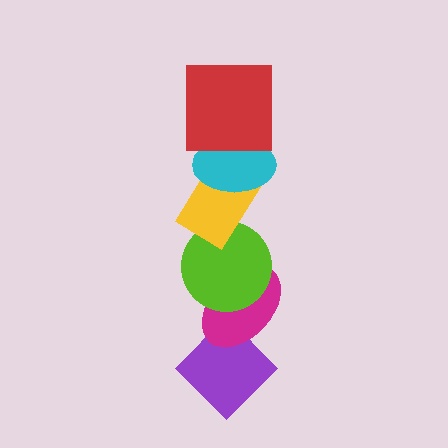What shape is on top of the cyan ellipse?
The red square is on top of the cyan ellipse.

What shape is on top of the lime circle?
The yellow rectangle is on top of the lime circle.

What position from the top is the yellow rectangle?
The yellow rectangle is 3rd from the top.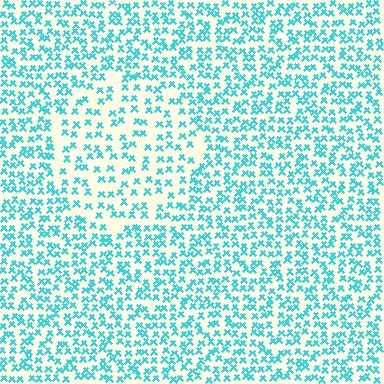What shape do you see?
I see a circle.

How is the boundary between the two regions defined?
The boundary is defined by a change in element density (approximately 1.7x ratio). All elements are the same color, size, and shape.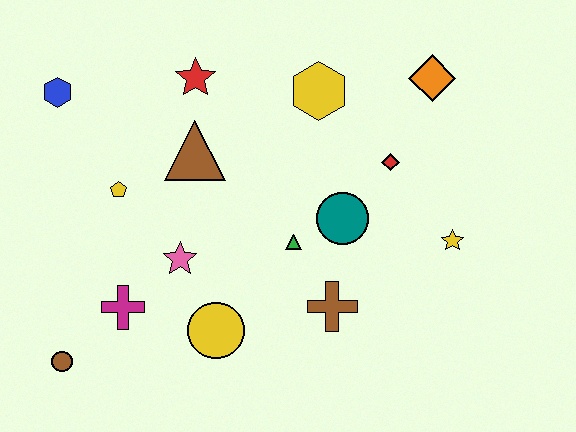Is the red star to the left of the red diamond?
Yes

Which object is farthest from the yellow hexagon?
The brown circle is farthest from the yellow hexagon.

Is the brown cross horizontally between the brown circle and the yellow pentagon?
No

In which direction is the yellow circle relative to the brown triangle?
The yellow circle is below the brown triangle.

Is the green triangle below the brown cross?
No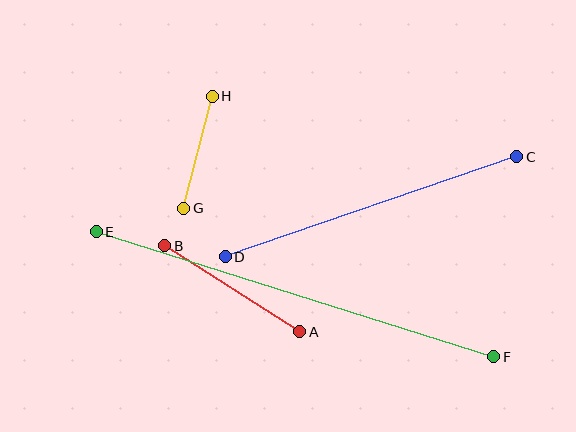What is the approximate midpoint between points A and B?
The midpoint is at approximately (232, 289) pixels.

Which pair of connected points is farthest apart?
Points E and F are farthest apart.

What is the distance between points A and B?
The distance is approximately 160 pixels.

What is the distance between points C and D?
The distance is approximately 308 pixels.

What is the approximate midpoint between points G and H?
The midpoint is at approximately (198, 152) pixels.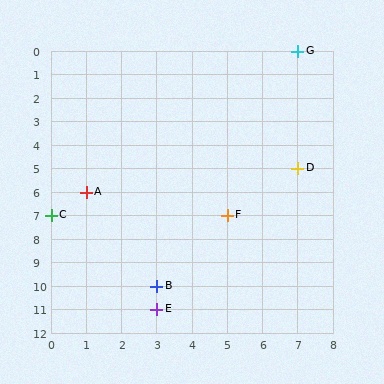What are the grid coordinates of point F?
Point F is at grid coordinates (5, 7).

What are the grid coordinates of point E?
Point E is at grid coordinates (3, 11).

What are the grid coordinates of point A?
Point A is at grid coordinates (1, 6).